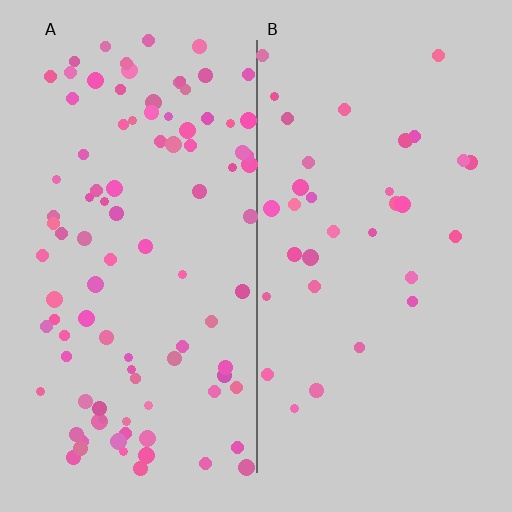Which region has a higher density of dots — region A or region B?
A (the left).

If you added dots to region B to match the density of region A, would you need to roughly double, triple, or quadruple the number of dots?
Approximately triple.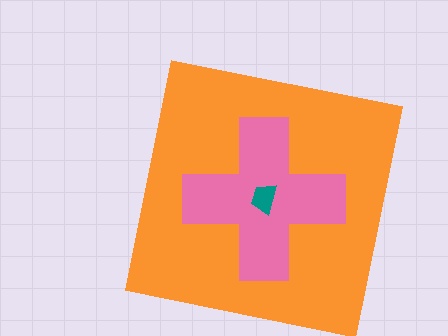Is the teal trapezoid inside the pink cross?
Yes.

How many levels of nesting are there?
3.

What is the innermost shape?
The teal trapezoid.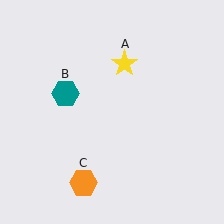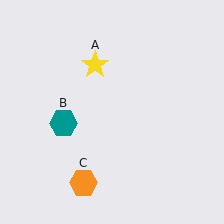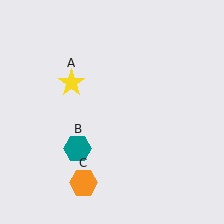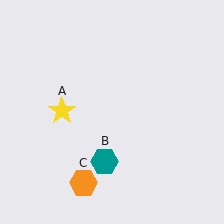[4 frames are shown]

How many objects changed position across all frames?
2 objects changed position: yellow star (object A), teal hexagon (object B).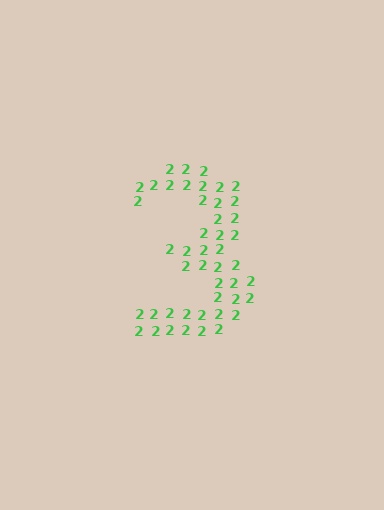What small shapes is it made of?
It is made of small digit 2's.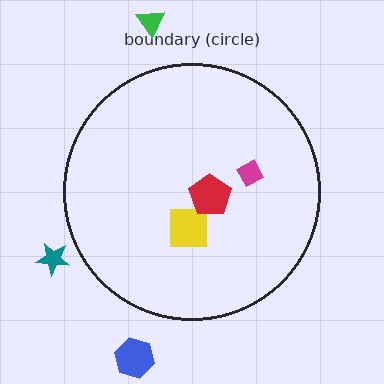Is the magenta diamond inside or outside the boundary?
Inside.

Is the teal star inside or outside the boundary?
Outside.